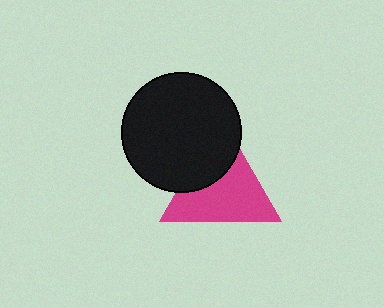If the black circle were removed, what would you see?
You would see the complete magenta triangle.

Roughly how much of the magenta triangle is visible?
Most of it is visible (roughly 65%).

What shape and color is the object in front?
The object in front is a black circle.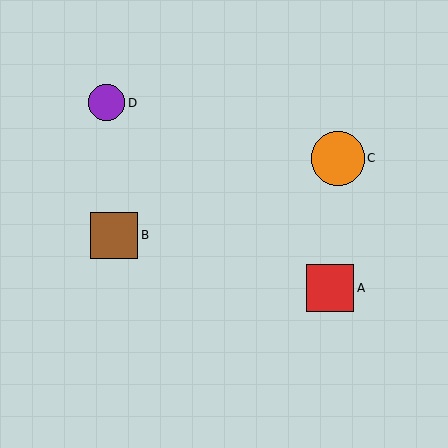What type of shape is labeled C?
Shape C is an orange circle.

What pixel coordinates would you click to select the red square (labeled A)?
Click at (330, 288) to select the red square A.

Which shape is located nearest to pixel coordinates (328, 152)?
The orange circle (labeled C) at (338, 158) is nearest to that location.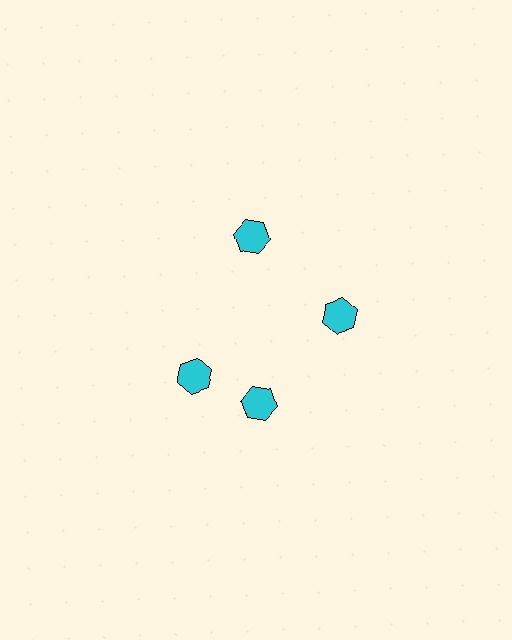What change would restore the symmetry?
The symmetry would be restored by rotating it back into even spacing with its neighbors so that all 4 hexagons sit at equal angles and equal distance from the center.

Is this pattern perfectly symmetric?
No. The 4 cyan hexagons are arranged in a ring, but one element near the 9 o'clock position is rotated out of alignment along the ring, breaking the 4-fold rotational symmetry.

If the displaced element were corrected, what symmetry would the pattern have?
It would have 4-fold rotational symmetry — the pattern would map onto itself every 90 degrees.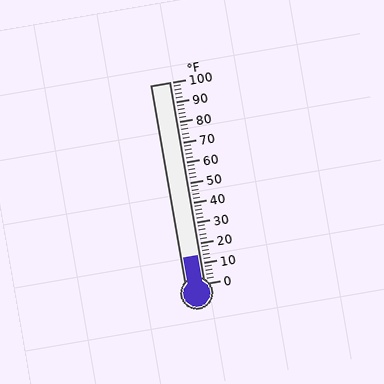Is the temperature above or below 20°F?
The temperature is below 20°F.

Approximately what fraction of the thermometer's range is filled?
The thermometer is filled to approximately 15% of its range.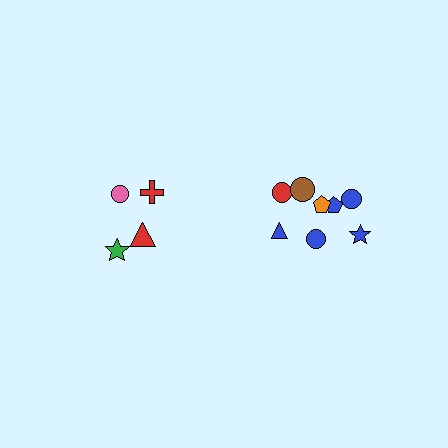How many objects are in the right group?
There are 8 objects.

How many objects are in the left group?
There are 4 objects.